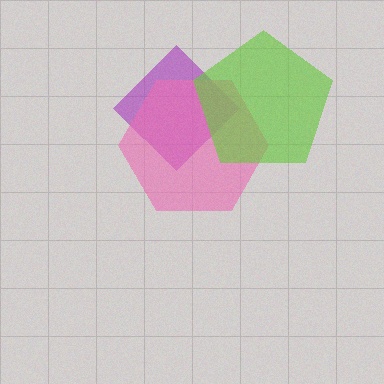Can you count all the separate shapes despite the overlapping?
Yes, there are 3 separate shapes.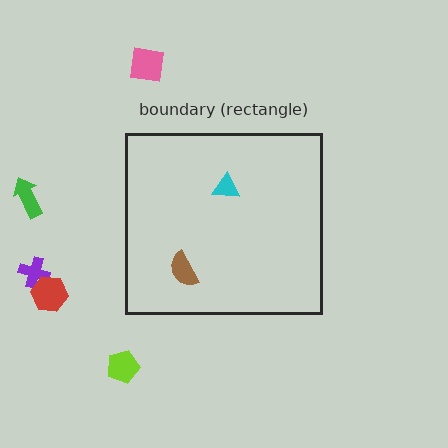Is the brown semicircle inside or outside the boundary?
Inside.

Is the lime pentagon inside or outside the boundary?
Outside.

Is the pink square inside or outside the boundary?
Outside.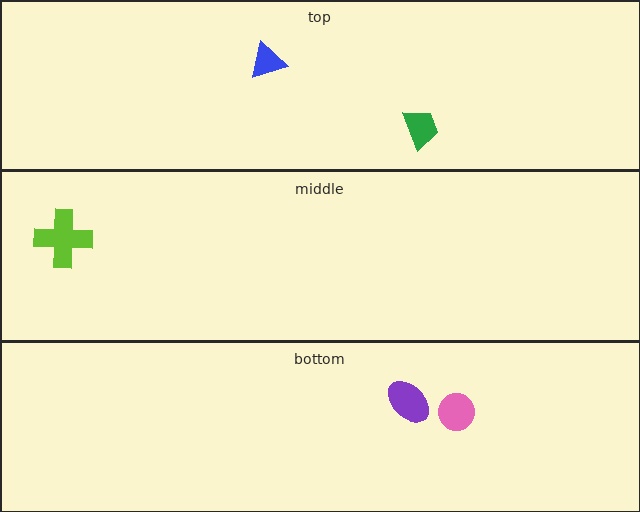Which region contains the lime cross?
The middle region.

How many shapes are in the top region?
2.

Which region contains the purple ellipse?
The bottom region.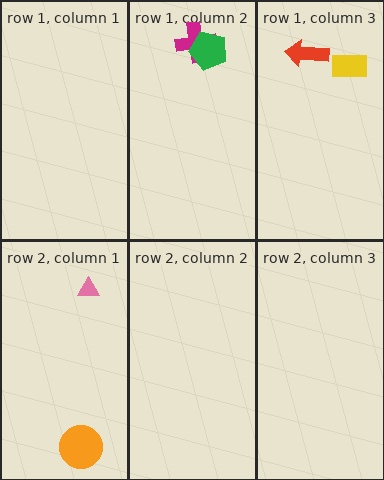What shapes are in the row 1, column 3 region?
The yellow rectangle, the red arrow.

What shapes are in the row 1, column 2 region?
The magenta cross, the green pentagon.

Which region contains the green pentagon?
The row 1, column 2 region.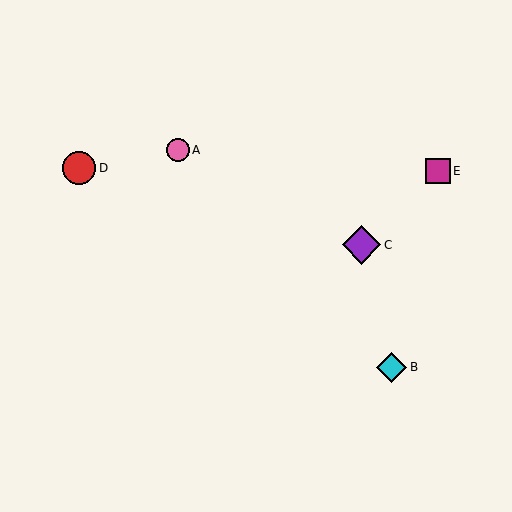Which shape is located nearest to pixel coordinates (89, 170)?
The red circle (labeled D) at (79, 168) is nearest to that location.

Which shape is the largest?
The purple diamond (labeled C) is the largest.